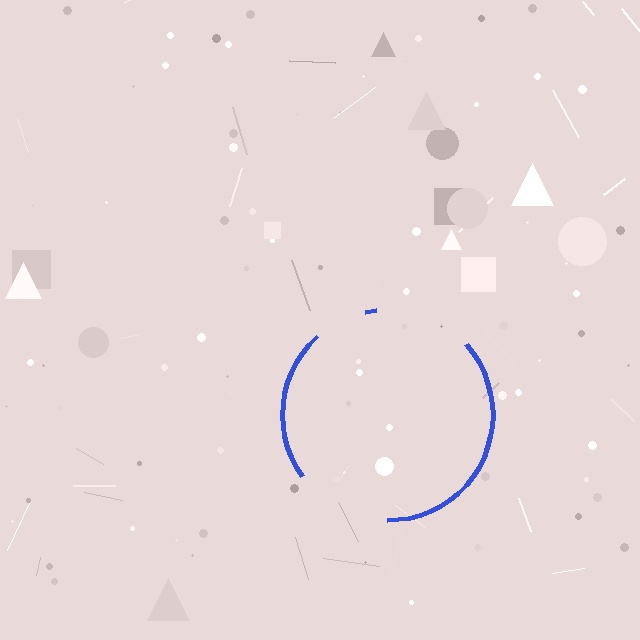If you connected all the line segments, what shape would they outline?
They would outline a circle.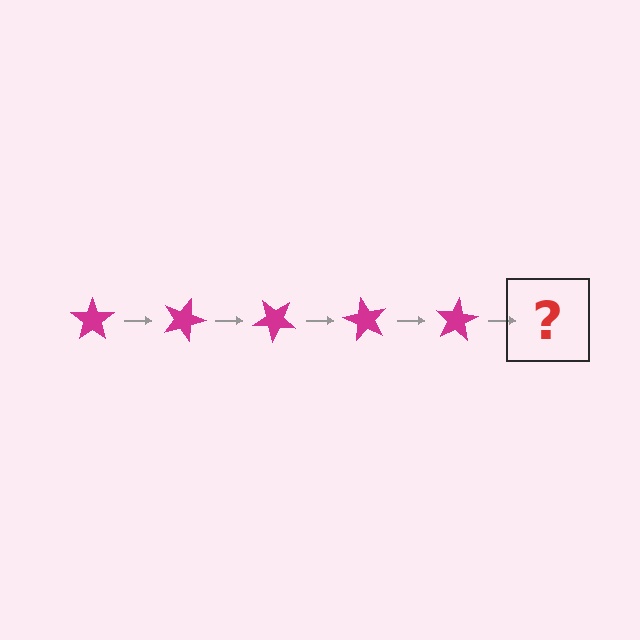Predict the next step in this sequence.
The next step is a magenta star rotated 100 degrees.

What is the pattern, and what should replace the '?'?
The pattern is that the star rotates 20 degrees each step. The '?' should be a magenta star rotated 100 degrees.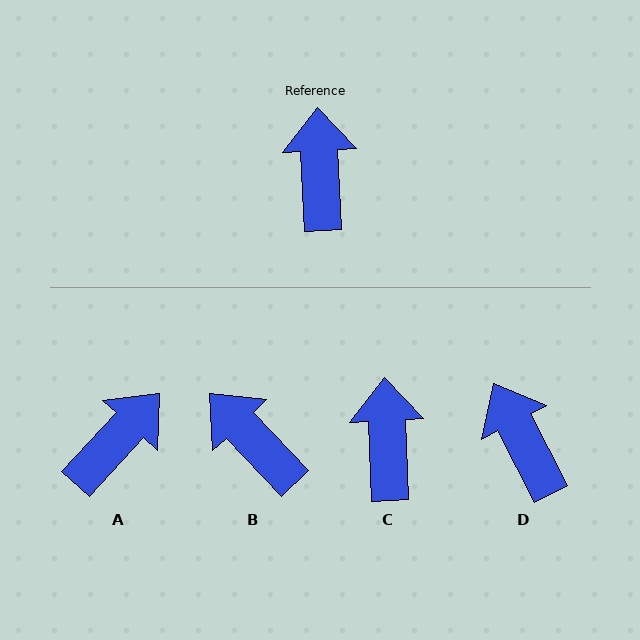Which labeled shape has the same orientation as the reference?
C.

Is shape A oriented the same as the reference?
No, it is off by about 45 degrees.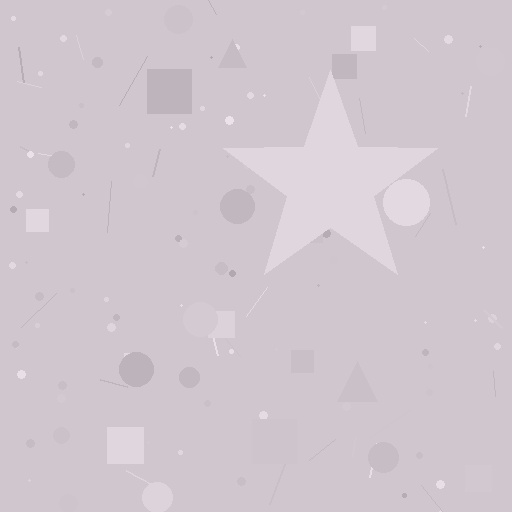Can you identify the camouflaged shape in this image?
The camouflaged shape is a star.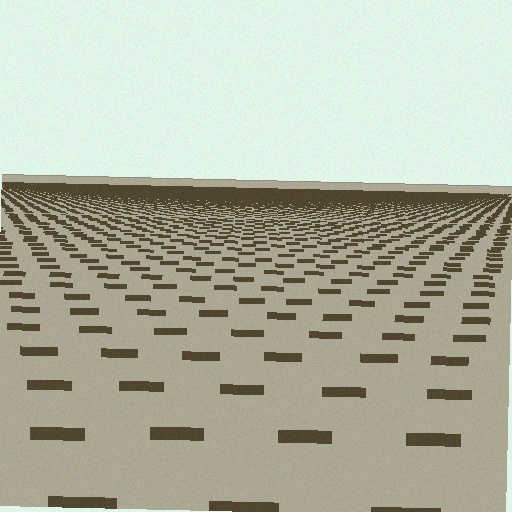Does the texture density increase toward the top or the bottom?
Density increases toward the top.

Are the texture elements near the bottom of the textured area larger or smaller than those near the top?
Larger. Near the bottom, elements are closer to the viewer and appear at a bigger on-screen size.